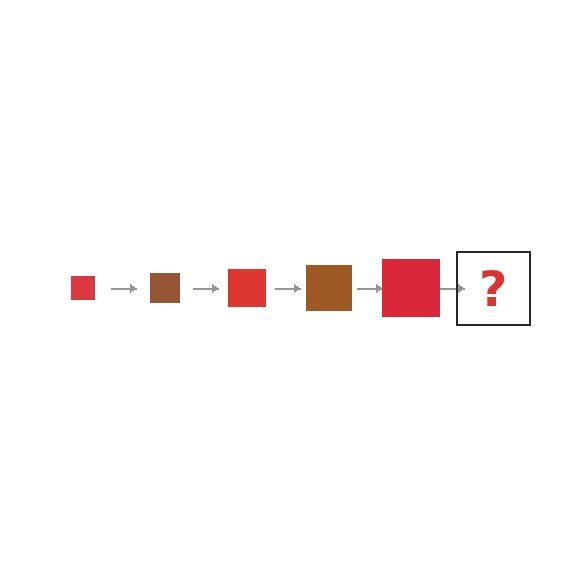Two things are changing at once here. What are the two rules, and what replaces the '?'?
The two rules are that the square grows larger each step and the color cycles through red and brown. The '?' should be a brown square, larger than the previous one.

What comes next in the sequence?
The next element should be a brown square, larger than the previous one.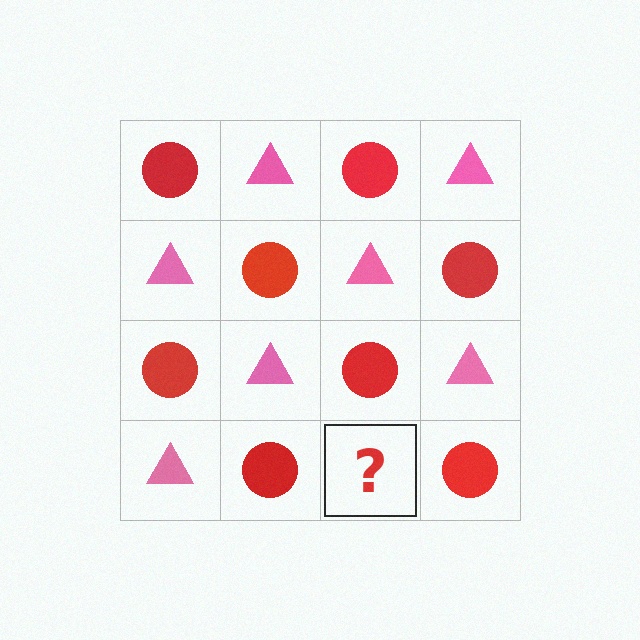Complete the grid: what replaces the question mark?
The question mark should be replaced with a pink triangle.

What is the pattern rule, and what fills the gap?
The rule is that it alternates red circle and pink triangle in a checkerboard pattern. The gap should be filled with a pink triangle.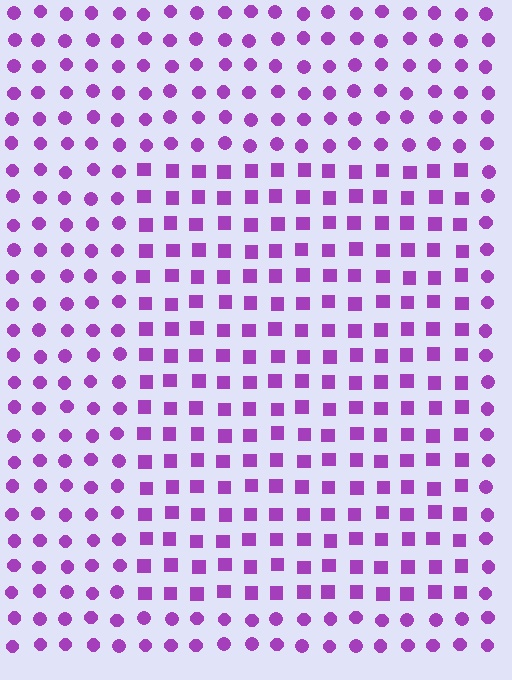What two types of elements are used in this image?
The image uses squares inside the rectangle region and circles outside it.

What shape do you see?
I see a rectangle.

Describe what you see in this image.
The image is filled with small purple elements arranged in a uniform grid. A rectangle-shaped region contains squares, while the surrounding area contains circles. The boundary is defined purely by the change in element shape.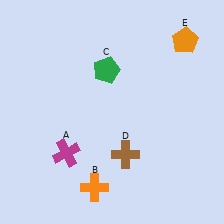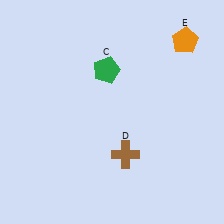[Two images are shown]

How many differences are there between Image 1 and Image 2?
There are 2 differences between the two images.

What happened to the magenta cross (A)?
The magenta cross (A) was removed in Image 2. It was in the bottom-left area of Image 1.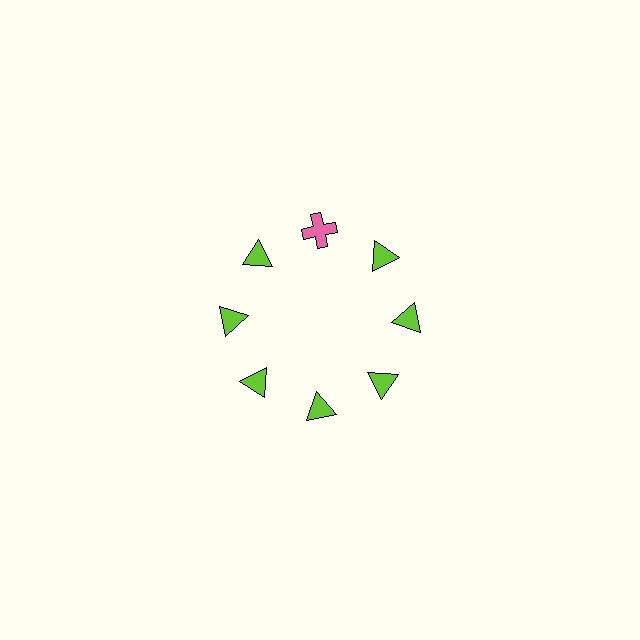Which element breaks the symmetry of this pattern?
The pink cross at roughly the 12 o'clock position breaks the symmetry. All other shapes are lime triangles.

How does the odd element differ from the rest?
It differs in both color (pink instead of lime) and shape (cross instead of triangle).